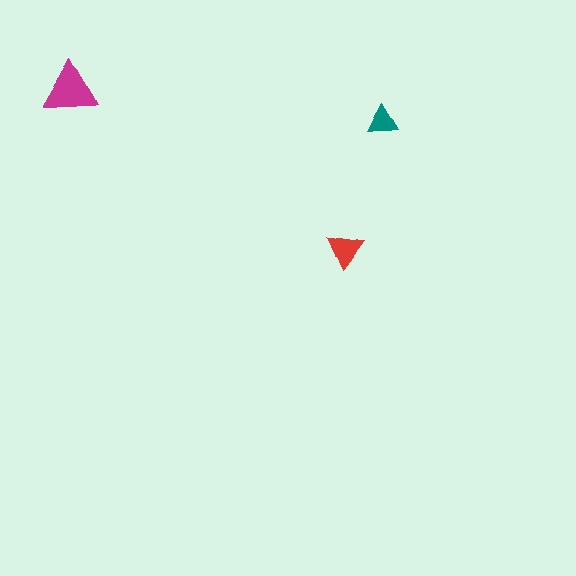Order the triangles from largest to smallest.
the magenta one, the red one, the teal one.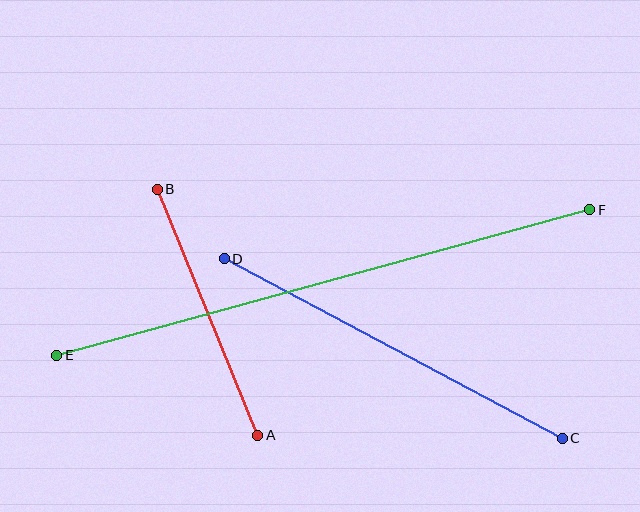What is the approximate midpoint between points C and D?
The midpoint is at approximately (393, 349) pixels.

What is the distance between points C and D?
The distance is approximately 383 pixels.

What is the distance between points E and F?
The distance is approximately 553 pixels.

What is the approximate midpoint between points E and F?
The midpoint is at approximately (323, 283) pixels.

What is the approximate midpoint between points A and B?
The midpoint is at approximately (208, 312) pixels.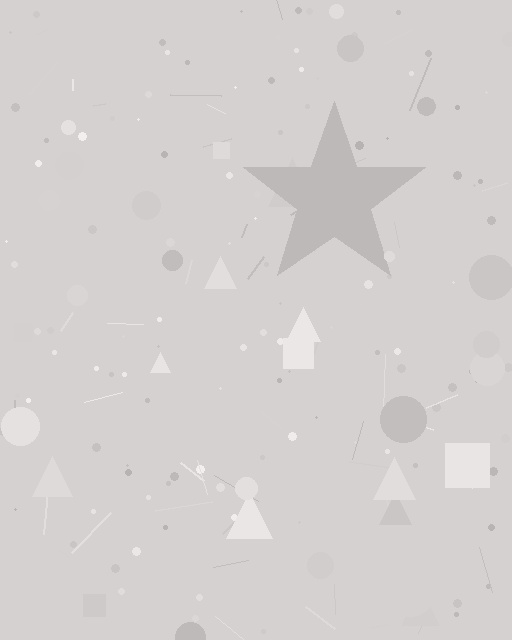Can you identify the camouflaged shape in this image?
The camouflaged shape is a star.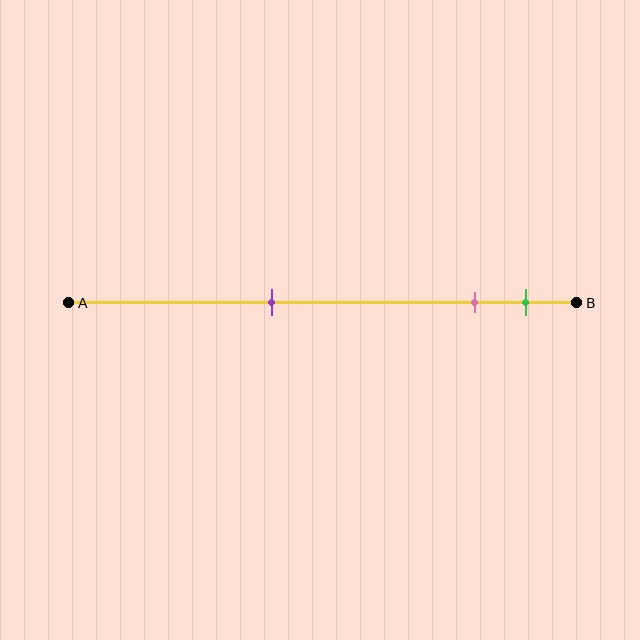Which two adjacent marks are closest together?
The pink and green marks are the closest adjacent pair.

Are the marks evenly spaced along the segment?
No, the marks are not evenly spaced.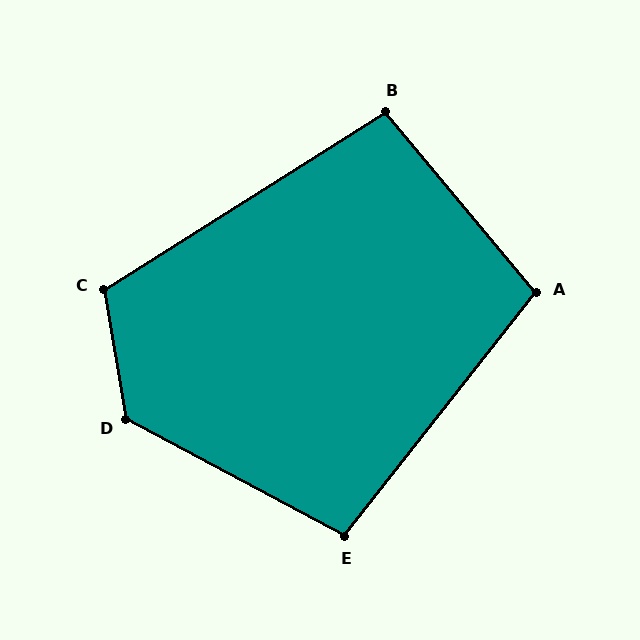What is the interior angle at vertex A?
Approximately 102 degrees (obtuse).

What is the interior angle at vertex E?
Approximately 100 degrees (obtuse).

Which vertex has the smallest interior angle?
B, at approximately 98 degrees.